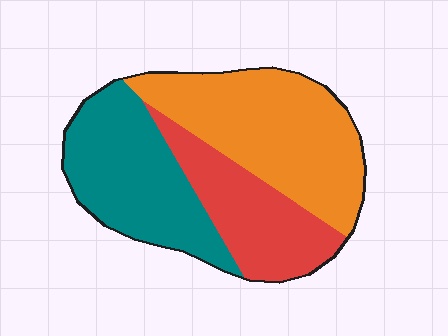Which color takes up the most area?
Orange, at roughly 40%.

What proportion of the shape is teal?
Teal takes up about one third (1/3) of the shape.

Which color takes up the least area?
Red, at roughly 25%.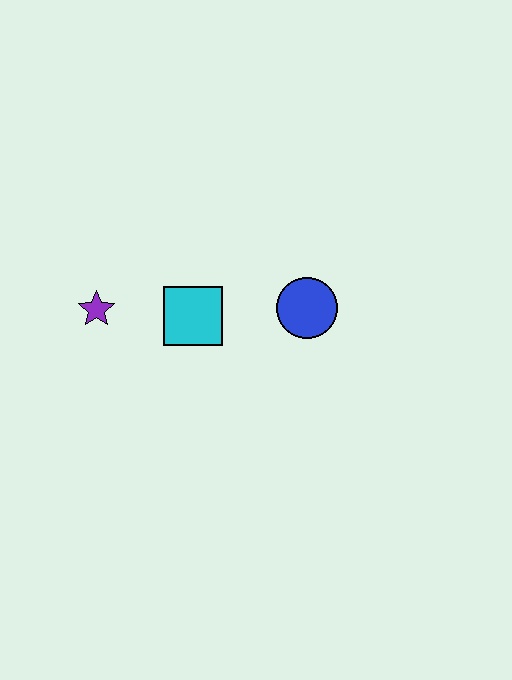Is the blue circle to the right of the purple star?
Yes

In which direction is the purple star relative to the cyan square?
The purple star is to the left of the cyan square.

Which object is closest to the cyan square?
The purple star is closest to the cyan square.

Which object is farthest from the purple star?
The blue circle is farthest from the purple star.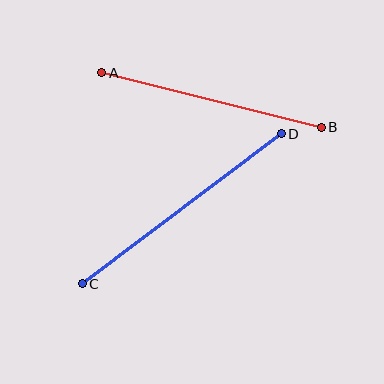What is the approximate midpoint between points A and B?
The midpoint is at approximately (211, 100) pixels.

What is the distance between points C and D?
The distance is approximately 249 pixels.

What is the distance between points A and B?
The distance is approximately 226 pixels.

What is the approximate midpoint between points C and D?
The midpoint is at approximately (182, 209) pixels.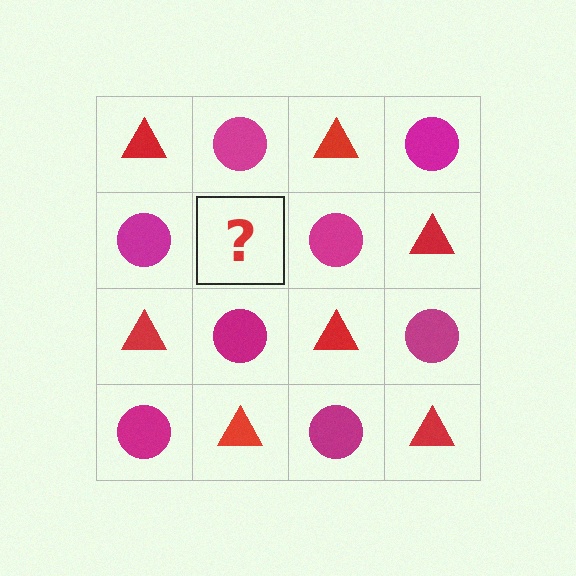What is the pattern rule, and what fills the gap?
The rule is that it alternates red triangle and magenta circle in a checkerboard pattern. The gap should be filled with a red triangle.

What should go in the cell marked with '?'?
The missing cell should contain a red triangle.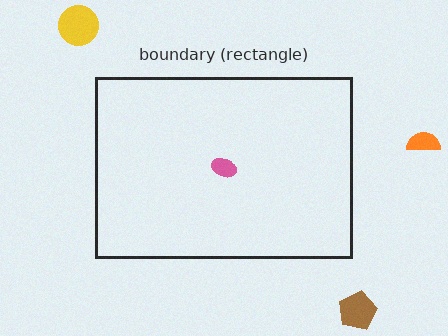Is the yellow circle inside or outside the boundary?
Outside.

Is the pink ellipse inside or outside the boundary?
Inside.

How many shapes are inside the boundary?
1 inside, 3 outside.